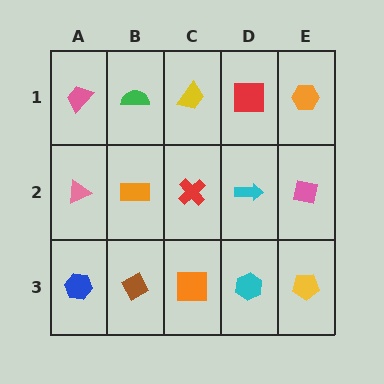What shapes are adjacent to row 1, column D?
A cyan arrow (row 2, column D), a yellow trapezoid (row 1, column C), an orange hexagon (row 1, column E).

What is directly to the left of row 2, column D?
A red cross.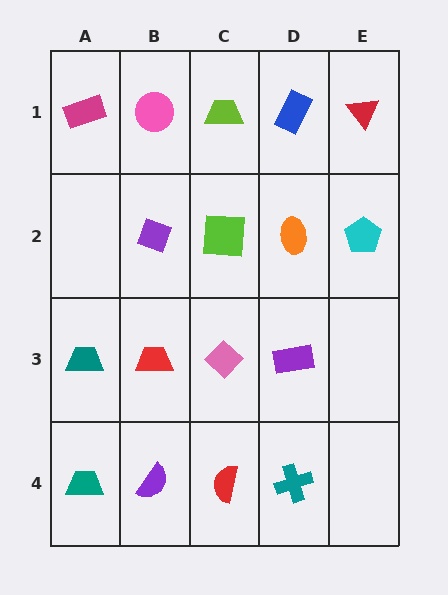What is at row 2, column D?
An orange ellipse.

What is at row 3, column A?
A teal trapezoid.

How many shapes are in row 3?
4 shapes.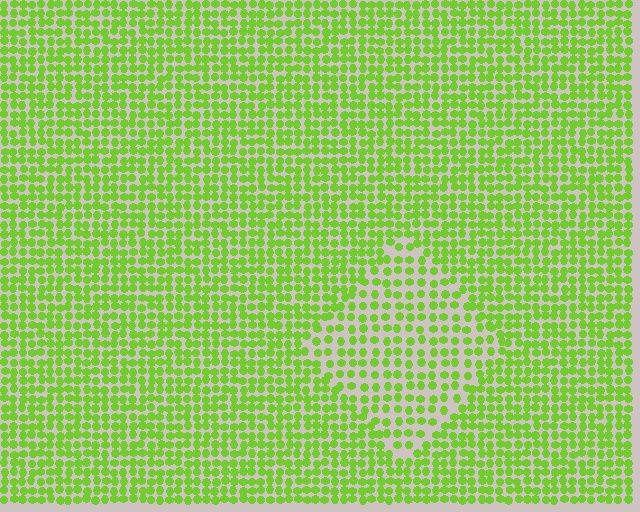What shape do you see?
I see a diamond.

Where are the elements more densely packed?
The elements are more densely packed outside the diamond boundary.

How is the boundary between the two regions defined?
The boundary is defined by a change in element density (approximately 1.6x ratio). All elements are the same color, size, and shape.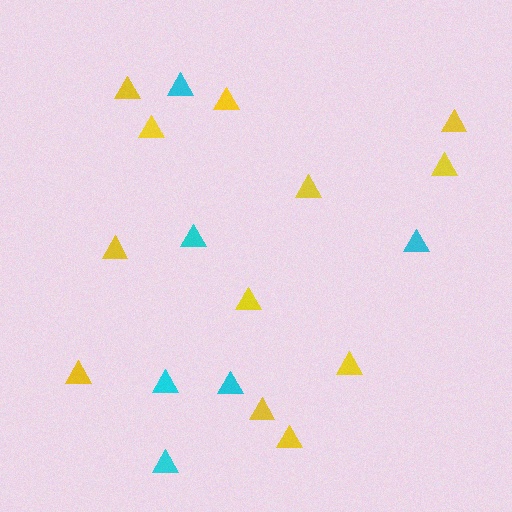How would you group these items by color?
There are 2 groups: one group of yellow triangles (12) and one group of cyan triangles (6).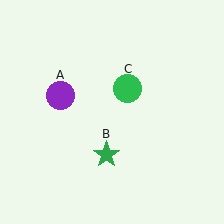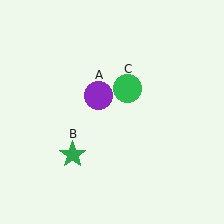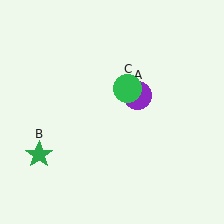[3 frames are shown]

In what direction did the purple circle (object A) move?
The purple circle (object A) moved right.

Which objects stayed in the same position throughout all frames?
Green circle (object C) remained stationary.